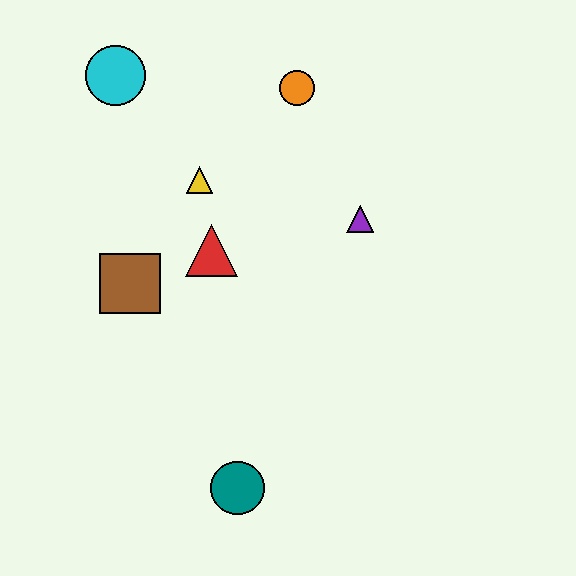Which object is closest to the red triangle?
The yellow triangle is closest to the red triangle.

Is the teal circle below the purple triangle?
Yes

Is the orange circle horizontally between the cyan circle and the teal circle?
No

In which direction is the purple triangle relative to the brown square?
The purple triangle is to the right of the brown square.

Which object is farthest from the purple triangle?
The teal circle is farthest from the purple triangle.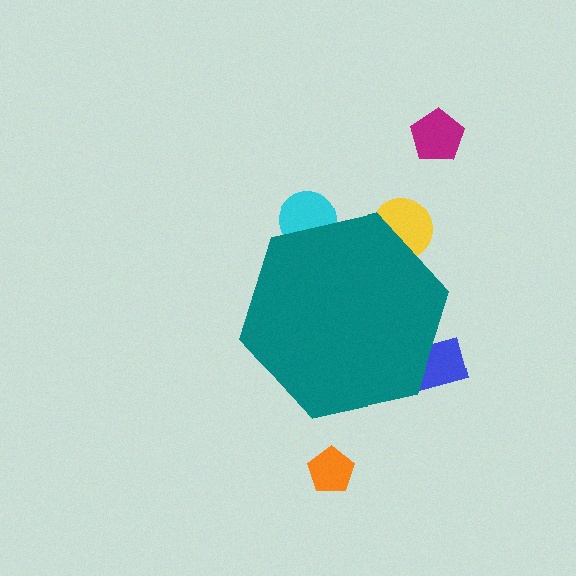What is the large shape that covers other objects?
A teal hexagon.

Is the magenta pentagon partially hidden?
No, the magenta pentagon is fully visible.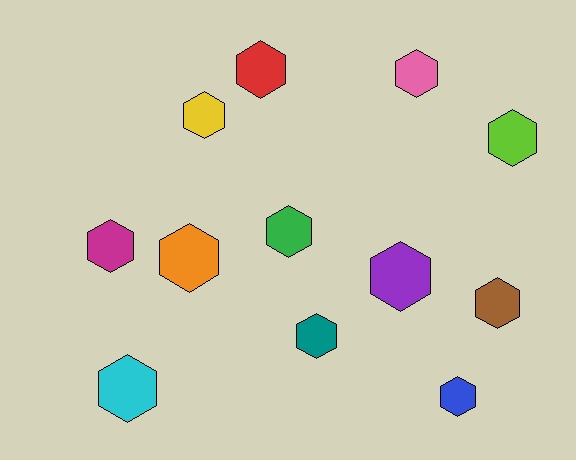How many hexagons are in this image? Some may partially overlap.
There are 12 hexagons.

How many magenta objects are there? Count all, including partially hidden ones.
There is 1 magenta object.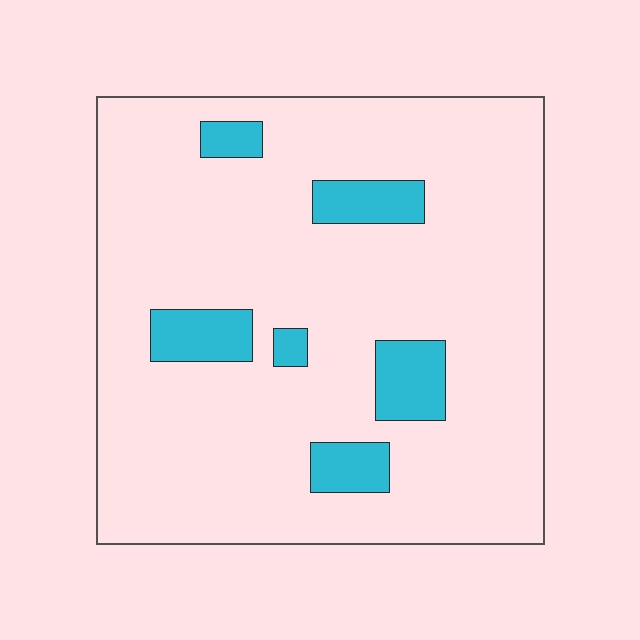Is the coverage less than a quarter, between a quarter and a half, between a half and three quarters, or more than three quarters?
Less than a quarter.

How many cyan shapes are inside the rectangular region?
6.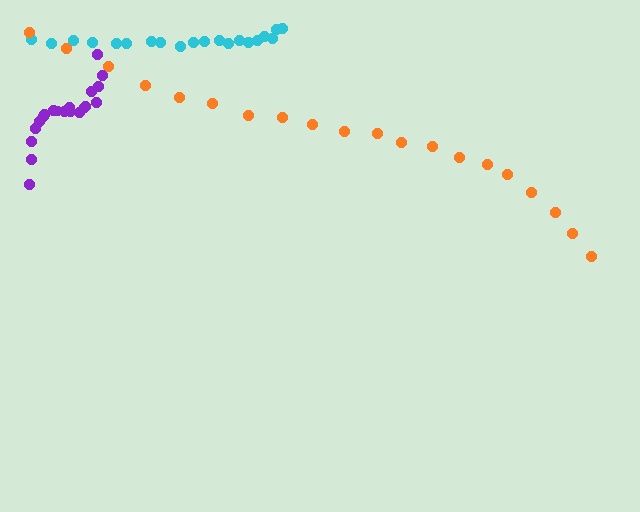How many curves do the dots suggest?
There are 3 distinct paths.